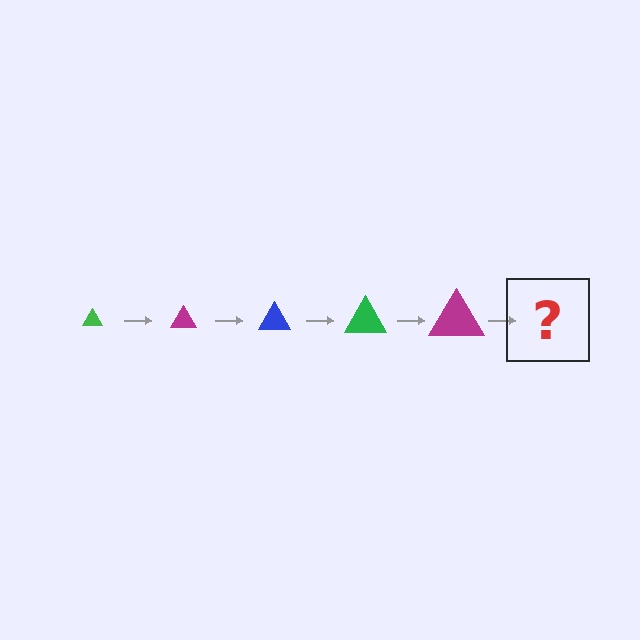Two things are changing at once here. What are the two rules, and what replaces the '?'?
The two rules are that the triangle grows larger each step and the color cycles through green, magenta, and blue. The '?' should be a blue triangle, larger than the previous one.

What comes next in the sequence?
The next element should be a blue triangle, larger than the previous one.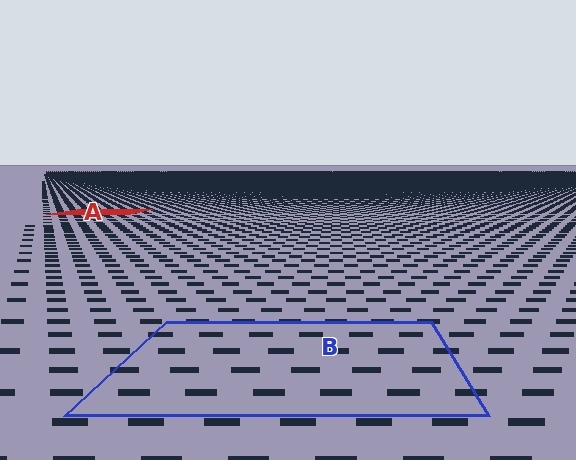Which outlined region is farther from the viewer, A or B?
Region A is farther from the viewer — the texture elements inside it appear smaller and more densely packed.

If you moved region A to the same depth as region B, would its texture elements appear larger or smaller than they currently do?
They would appear larger. At a closer depth, the same texture elements are projected at a bigger on-screen size.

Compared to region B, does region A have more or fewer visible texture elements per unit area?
Region A has more texture elements per unit area — they are packed more densely because it is farther away.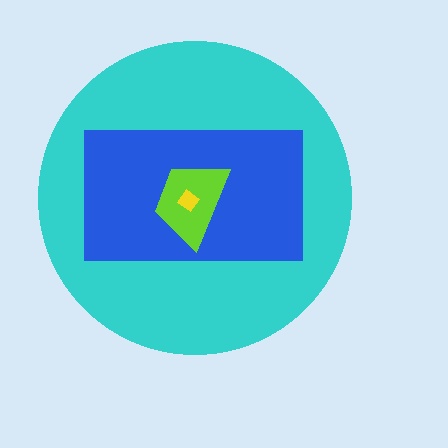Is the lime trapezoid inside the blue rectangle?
Yes.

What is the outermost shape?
The cyan circle.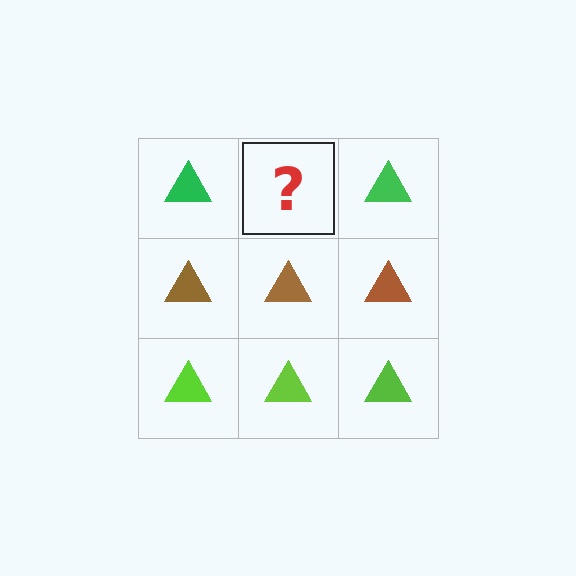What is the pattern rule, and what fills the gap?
The rule is that each row has a consistent color. The gap should be filled with a green triangle.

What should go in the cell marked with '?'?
The missing cell should contain a green triangle.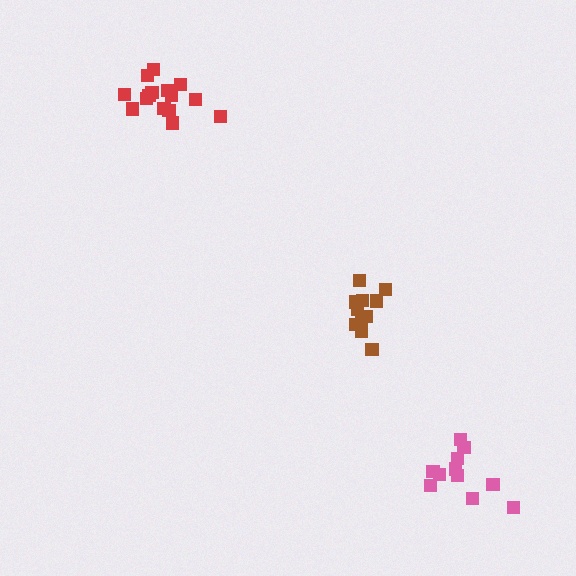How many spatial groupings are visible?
There are 3 spatial groupings.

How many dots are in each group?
Group 1: 11 dots, Group 2: 11 dots, Group 3: 15 dots (37 total).